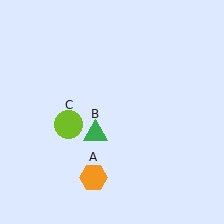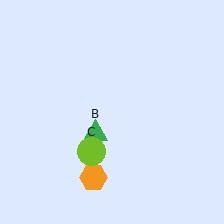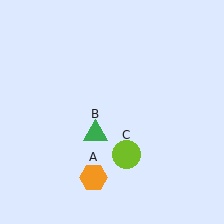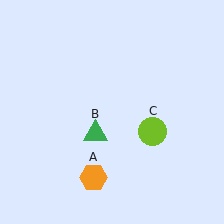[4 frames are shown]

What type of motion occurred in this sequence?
The lime circle (object C) rotated counterclockwise around the center of the scene.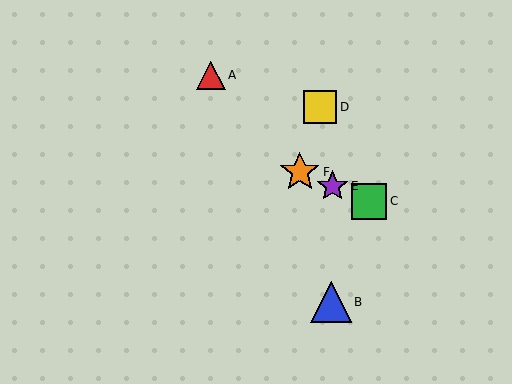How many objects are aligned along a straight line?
3 objects (C, E, F) are aligned along a straight line.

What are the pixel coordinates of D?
Object D is at (320, 107).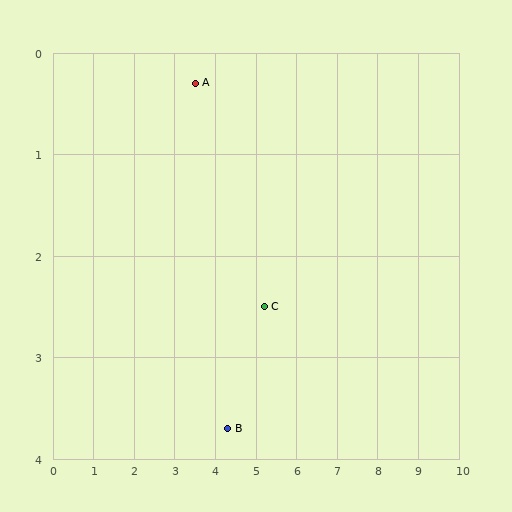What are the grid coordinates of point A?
Point A is at approximately (3.5, 0.3).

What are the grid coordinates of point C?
Point C is at approximately (5.2, 2.5).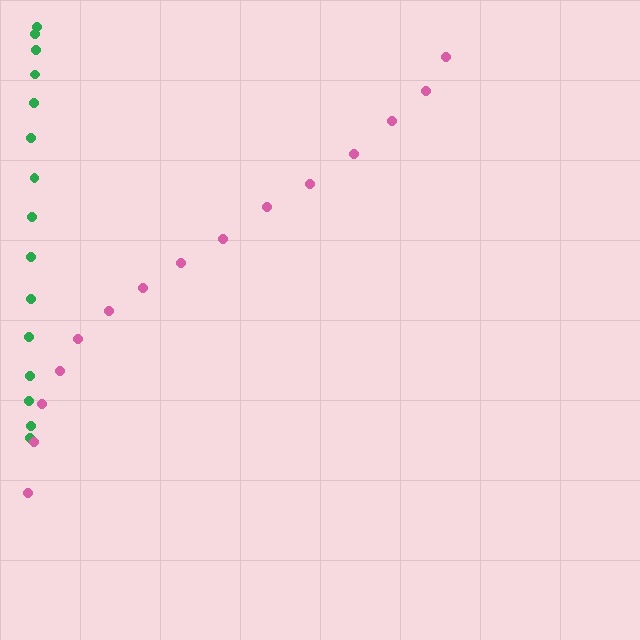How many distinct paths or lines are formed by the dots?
There are 2 distinct paths.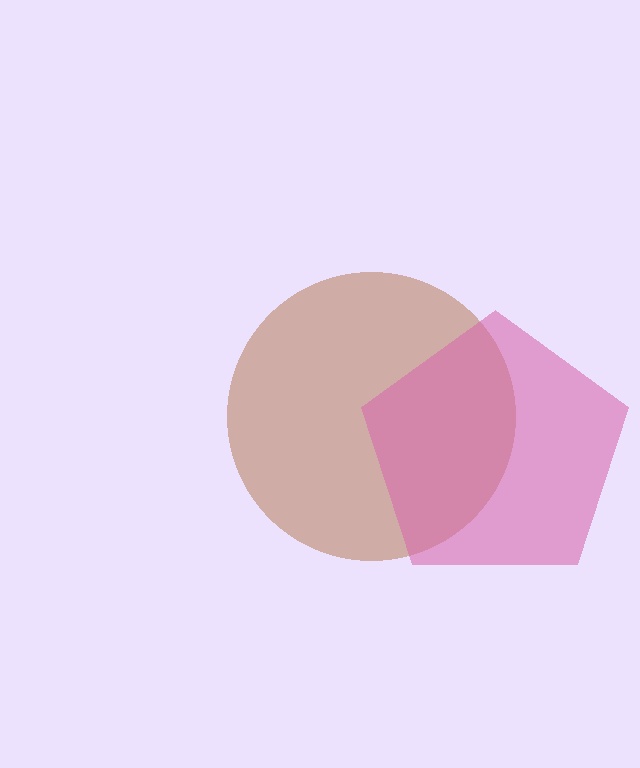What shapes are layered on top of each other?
The layered shapes are: a brown circle, a pink pentagon.